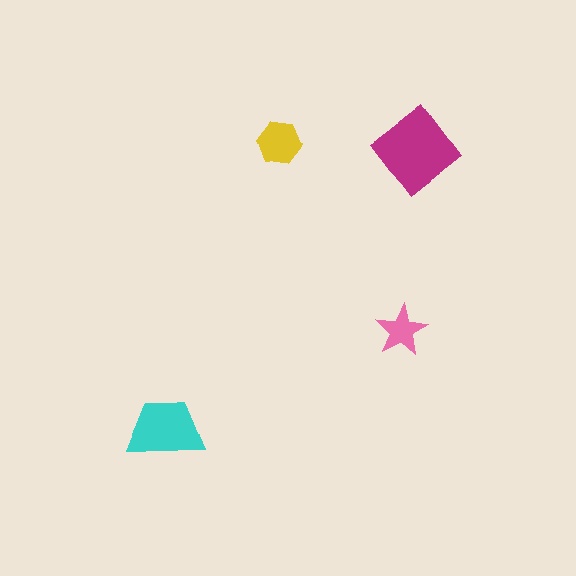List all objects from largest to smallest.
The magenta diamond, the cyan trapezoid, the yellow hexagon, the pink star.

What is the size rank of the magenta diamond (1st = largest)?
1st.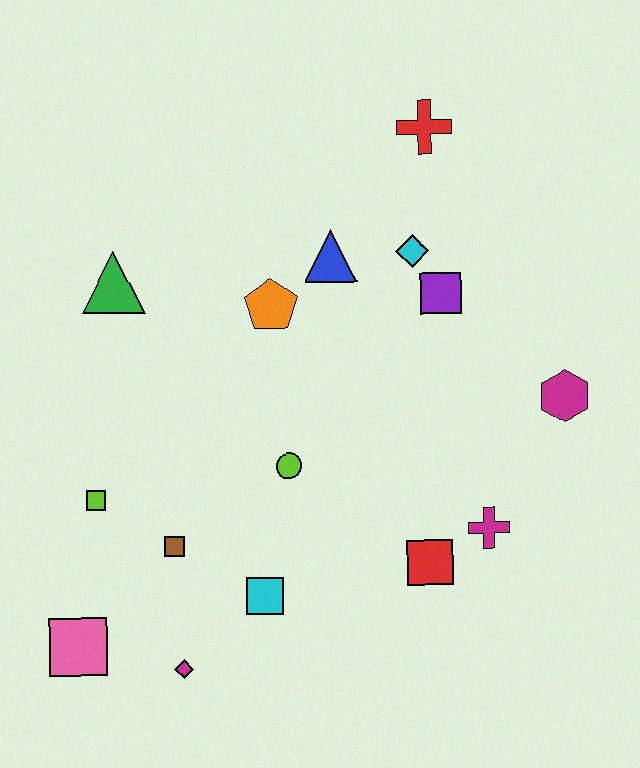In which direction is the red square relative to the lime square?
The red square is to the right of the lime square.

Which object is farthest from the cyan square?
The red cross is farthest from the cyan square.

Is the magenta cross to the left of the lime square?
No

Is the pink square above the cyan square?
No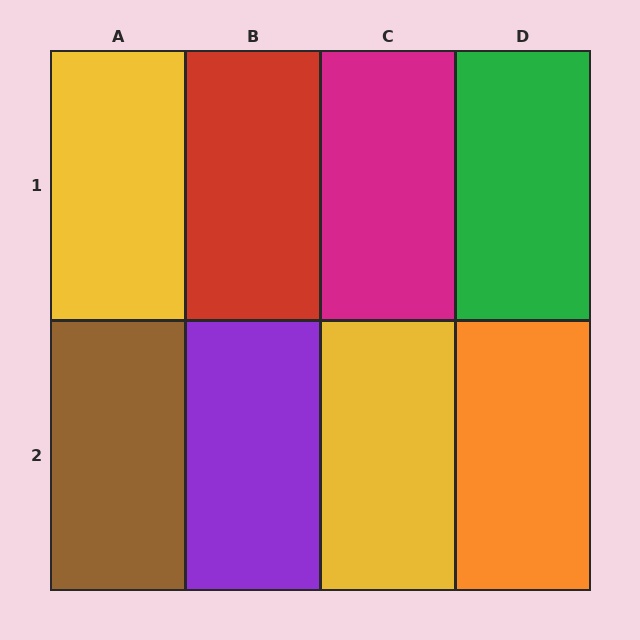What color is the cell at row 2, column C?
Yellow.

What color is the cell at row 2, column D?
Orange.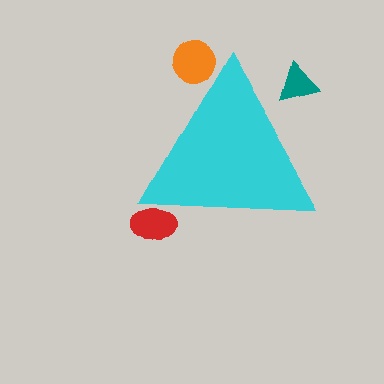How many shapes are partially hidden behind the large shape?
3 shapes are partially hidden.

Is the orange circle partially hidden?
Yes, the orange circle is partially hidden behind the cyan triangle.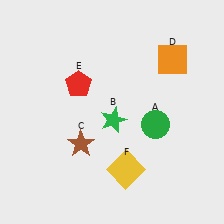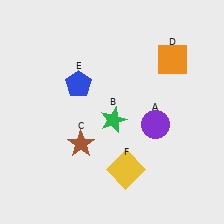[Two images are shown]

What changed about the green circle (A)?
In Image 1, A is green. In Image 2, it changed to purple.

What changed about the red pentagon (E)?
In Image 1, E is red. In Image 2, it changed to blue.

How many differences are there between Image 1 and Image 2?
There are 2 differences between the two images.